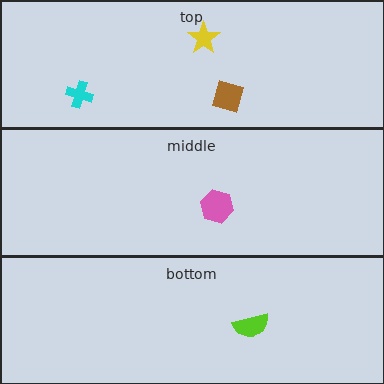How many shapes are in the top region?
3.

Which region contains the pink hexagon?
The middle region.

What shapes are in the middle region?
The pink hexagon.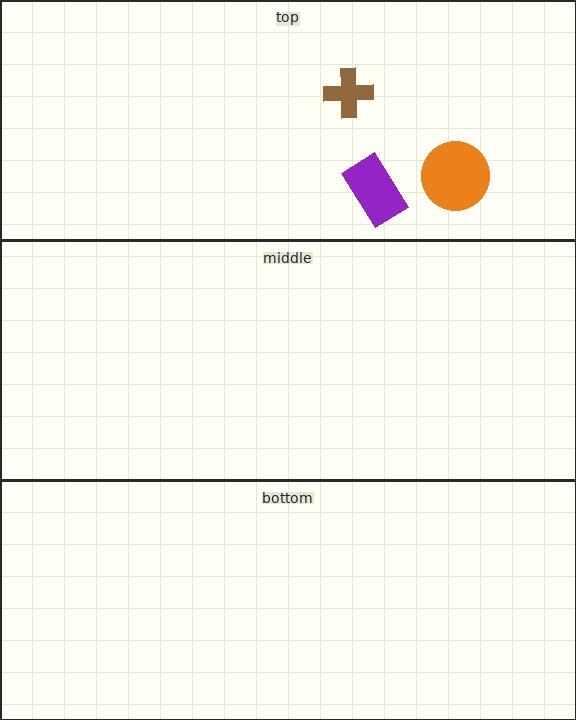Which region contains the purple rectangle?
The top region.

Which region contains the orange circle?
The top region.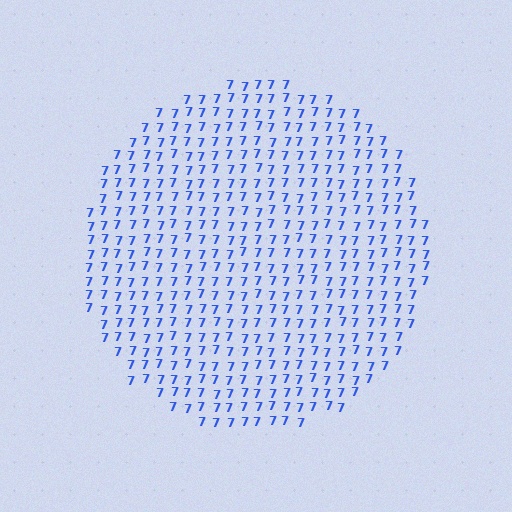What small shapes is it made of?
It is made of small digit 7's.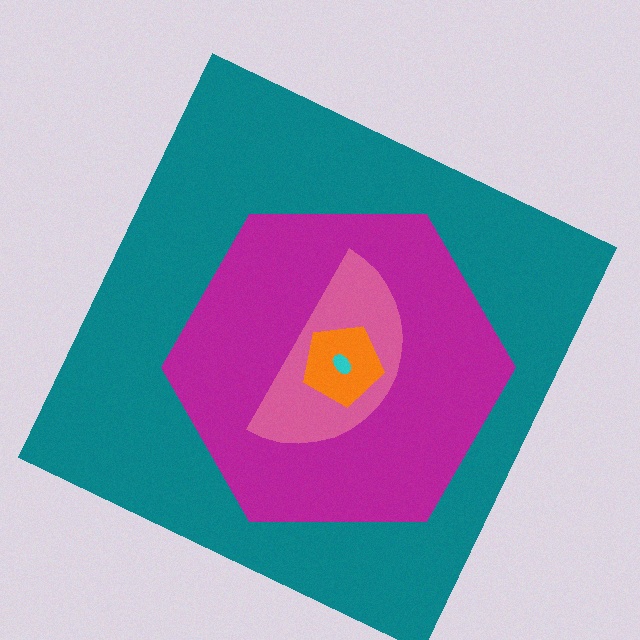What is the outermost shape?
The teal square.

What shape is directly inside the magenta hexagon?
The pink semicircle.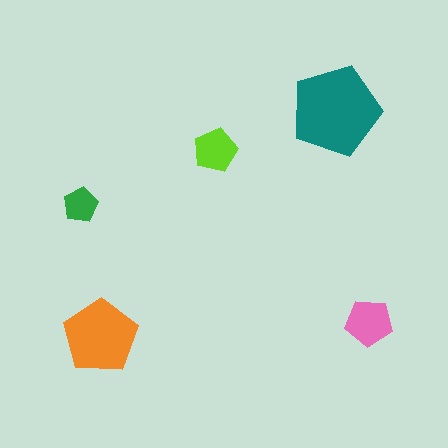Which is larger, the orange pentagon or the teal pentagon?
The teal one.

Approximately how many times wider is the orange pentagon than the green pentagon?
About 2 times wider.